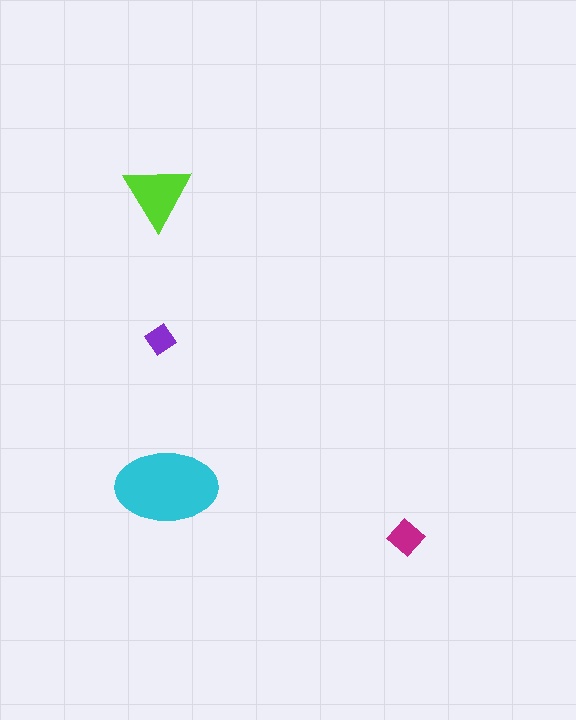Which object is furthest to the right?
The magenta diamond is rightmost.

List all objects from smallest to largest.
The purple diamond, the magenta diamond, the lime triangle, the cyan ellipse.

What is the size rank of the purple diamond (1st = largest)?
4th.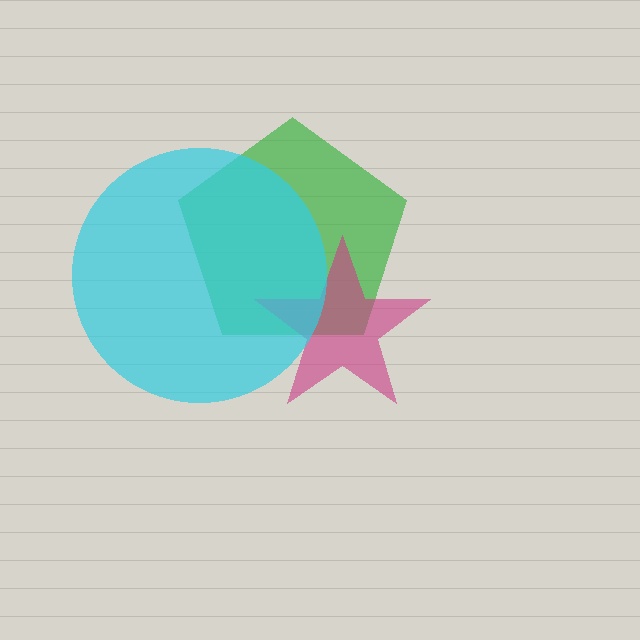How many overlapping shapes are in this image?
There are 3 overlapping shapes in the image.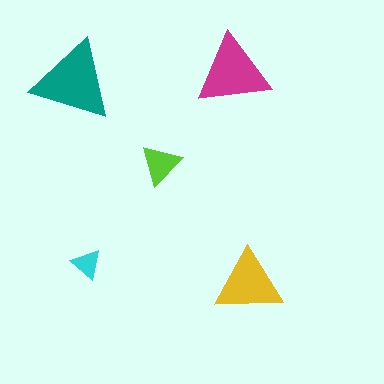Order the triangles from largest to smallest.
the teal one, the magenta one, the yellow one, the lime one, the cyan one.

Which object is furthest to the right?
The yellow triangle is rightmost.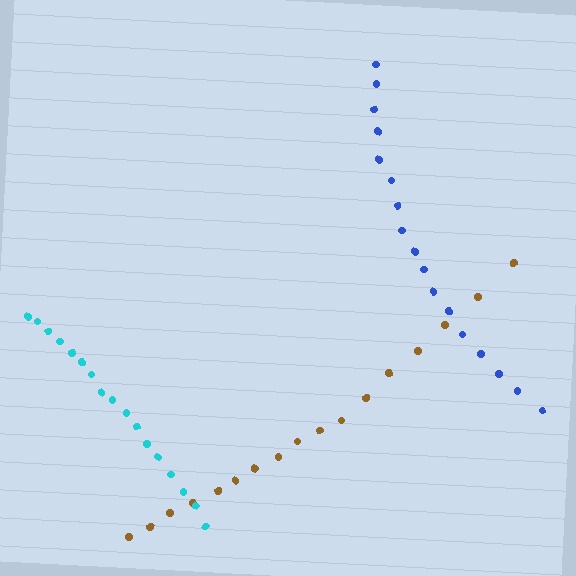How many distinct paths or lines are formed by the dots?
There are 3 distinct paths.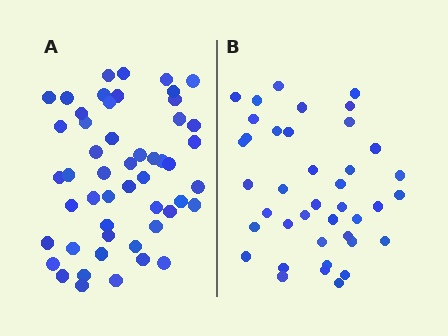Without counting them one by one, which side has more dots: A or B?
Region A (the left region) has more dots.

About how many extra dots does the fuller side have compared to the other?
Region A has roughly 12 or so more dots than region B.